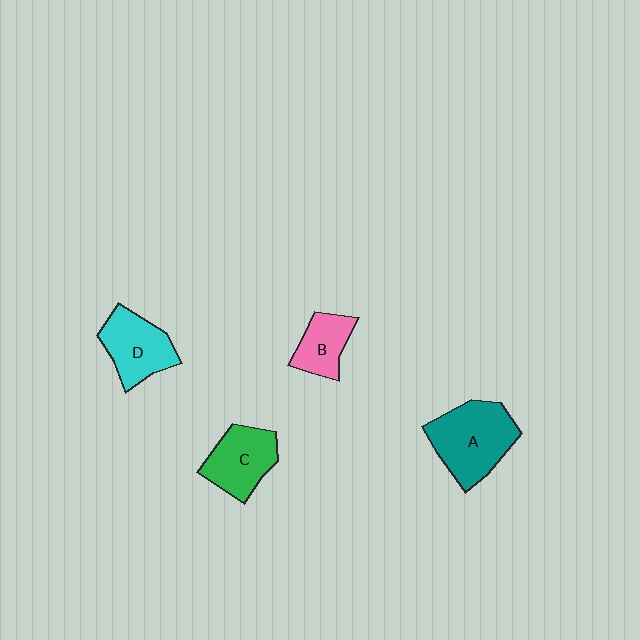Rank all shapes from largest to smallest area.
From largest to smallest: A (teal), D (cyan), C (green), B (pink).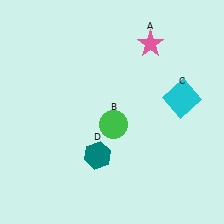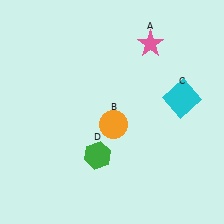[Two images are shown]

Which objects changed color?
B changed from green to orange. D changed from teal to green.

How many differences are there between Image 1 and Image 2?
There are 2 differences between the two images.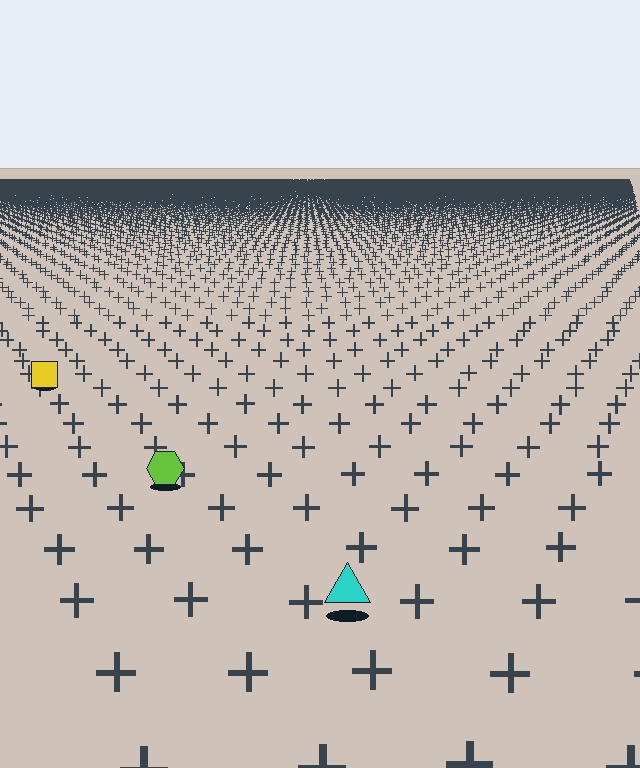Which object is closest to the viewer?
The cyan triangle is closest. The texture marks near it are larger and more spread out.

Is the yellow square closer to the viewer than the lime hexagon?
No. The lime hexagon is closer — you can tell from the texture gradient: the ground texture is coarser near it.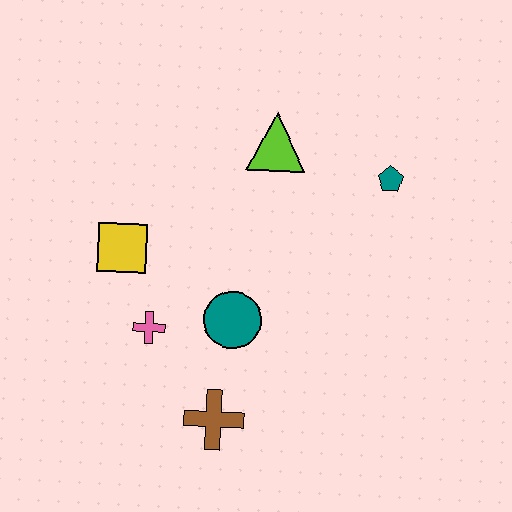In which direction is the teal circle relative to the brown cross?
The teal circle is above the brown cross.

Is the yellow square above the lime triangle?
No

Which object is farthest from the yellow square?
The teal pentagon is farthest from the yellow square.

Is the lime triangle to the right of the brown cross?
Yes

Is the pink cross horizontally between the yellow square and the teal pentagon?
Yes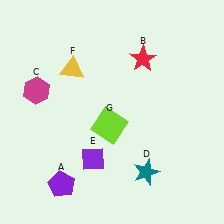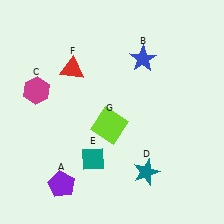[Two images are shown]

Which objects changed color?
B changed from red to blue. E changed from purple to teal. F changed from yellow to red.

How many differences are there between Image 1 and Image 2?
There are 3 differences between the two images.